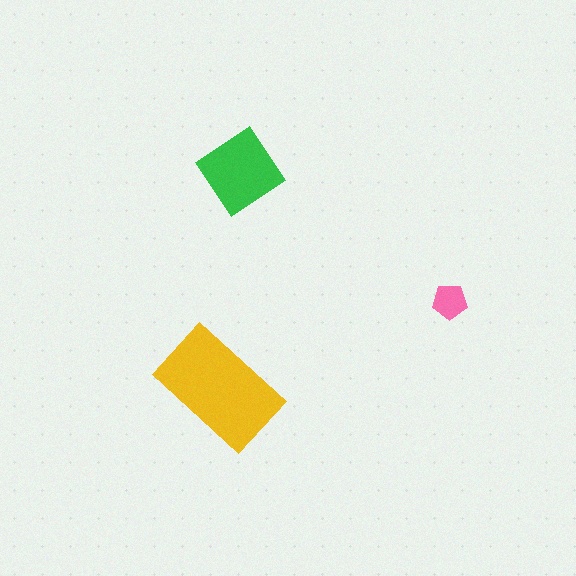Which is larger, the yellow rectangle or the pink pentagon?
The yellow rectangle.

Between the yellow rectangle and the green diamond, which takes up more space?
The yellow rectangle.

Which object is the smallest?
The pink pentagon.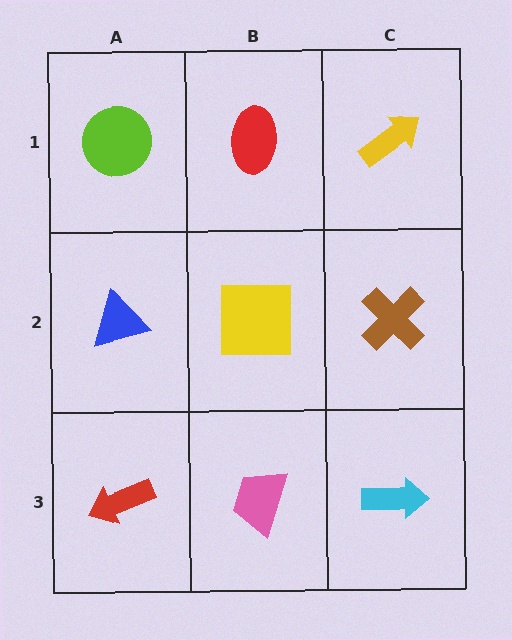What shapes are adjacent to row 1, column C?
A brown cross (row 2, column C), a red ellipse (row 1, column B).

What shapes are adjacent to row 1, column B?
A yellow square (row 2, column B), a lime circle (row 1, column A), a yellow arrow (row 1, column C).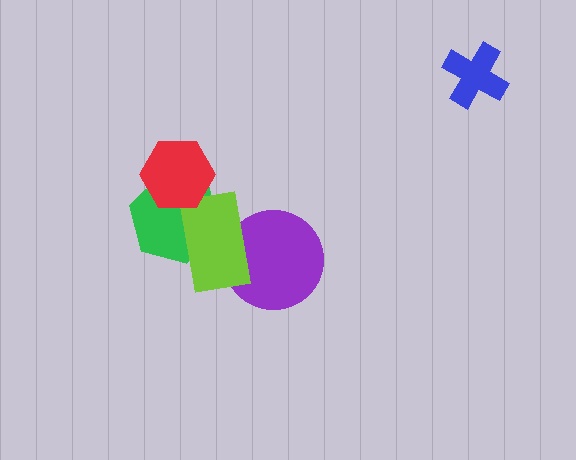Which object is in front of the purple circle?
The lime rectangle is in front of the purple circle.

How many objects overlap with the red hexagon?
1 object overlaps with the red hexagon.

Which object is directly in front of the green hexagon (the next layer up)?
The lime rectangle is directly in front of the green hexagon.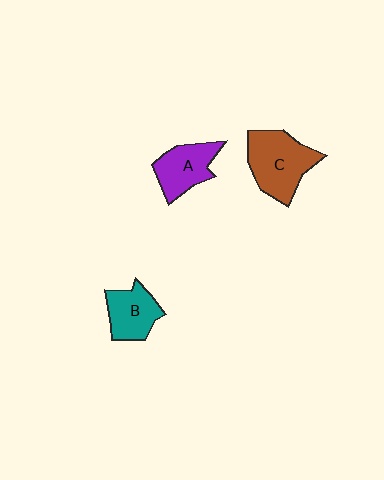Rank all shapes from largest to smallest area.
From largest to smallest: C (brown), A (purple), B (teal).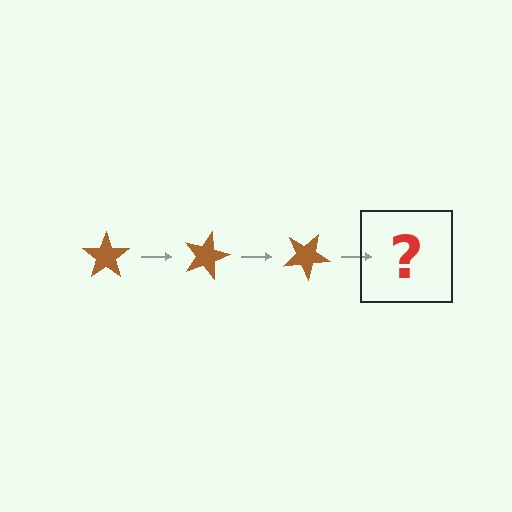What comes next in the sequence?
The next element should be a brown star rotated 45 degrees.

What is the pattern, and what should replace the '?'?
The pattern is that the star rotates 15 degrees each step. The '?' should be a brown star rotated 45 degrees.